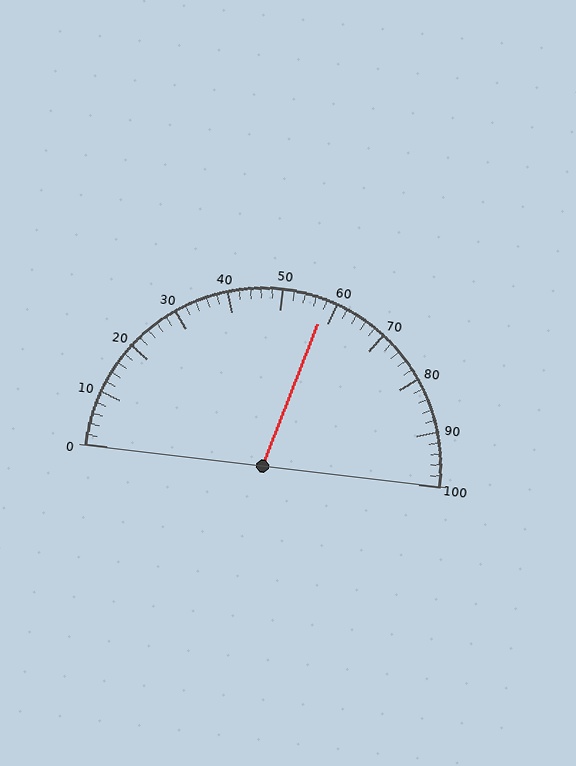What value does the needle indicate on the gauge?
The needle indicates approximately 58.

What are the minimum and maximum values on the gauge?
The gauge ranges from 0 to 100.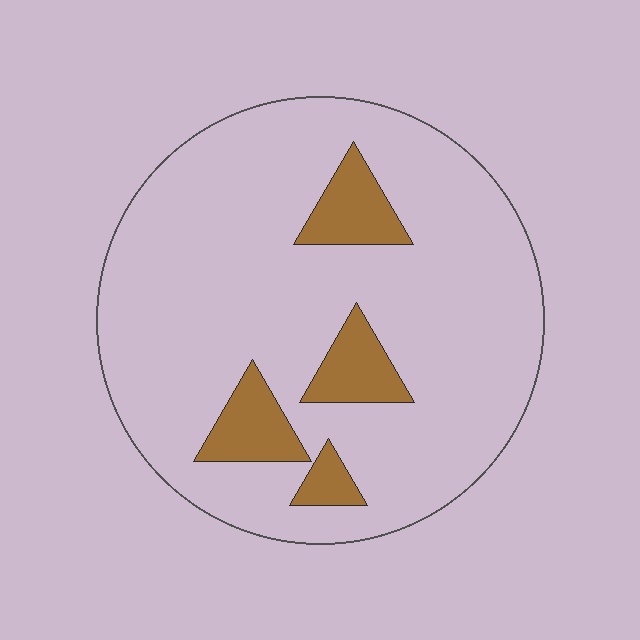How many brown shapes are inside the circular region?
4.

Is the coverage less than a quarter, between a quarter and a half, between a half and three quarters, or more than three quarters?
Less than a quarter.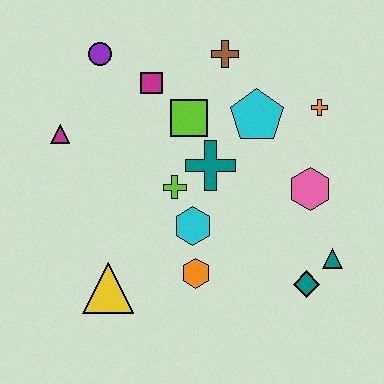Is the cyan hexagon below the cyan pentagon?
Yes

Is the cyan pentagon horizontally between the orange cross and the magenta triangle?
Yes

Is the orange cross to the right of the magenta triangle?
Yes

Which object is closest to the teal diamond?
The teal triangle is closest to the teal diamond.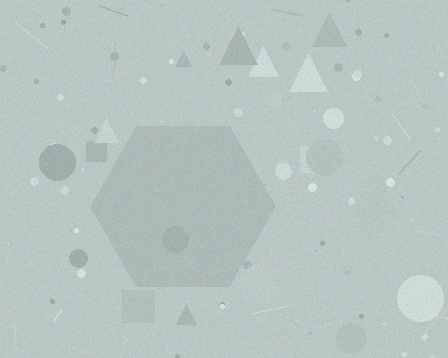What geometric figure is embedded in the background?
A hexagon is embedded in the background.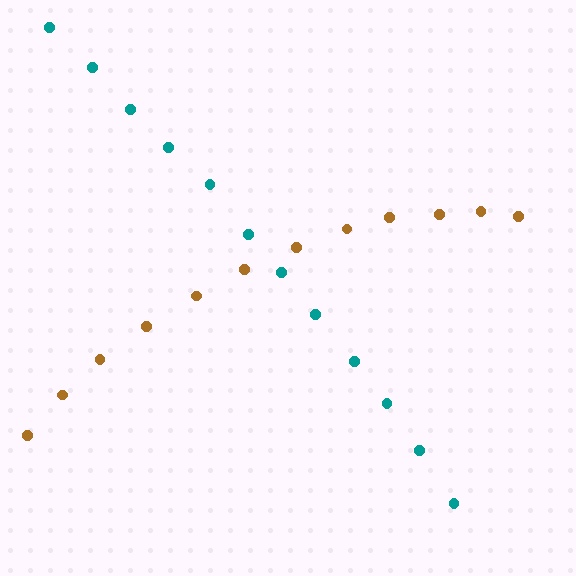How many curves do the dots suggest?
There are 2 distinct paths.